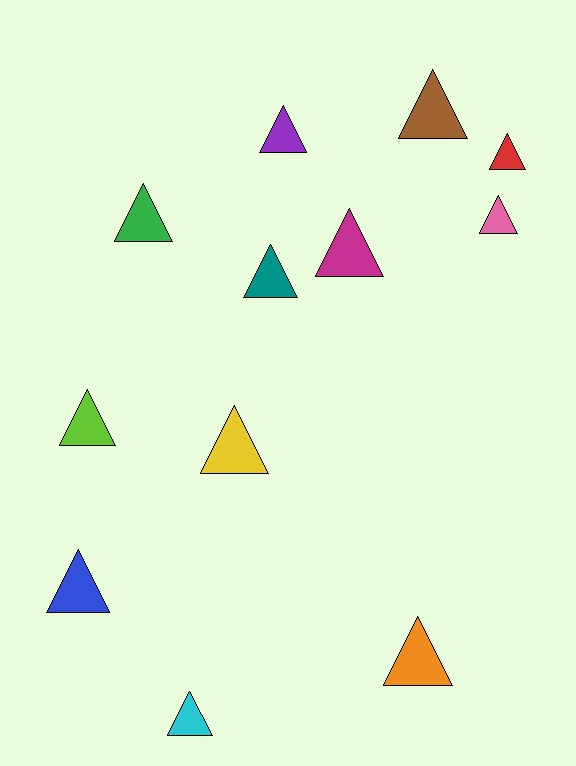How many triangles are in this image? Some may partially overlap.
There are 12 triangles.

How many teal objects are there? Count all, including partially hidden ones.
There is 1 teal object.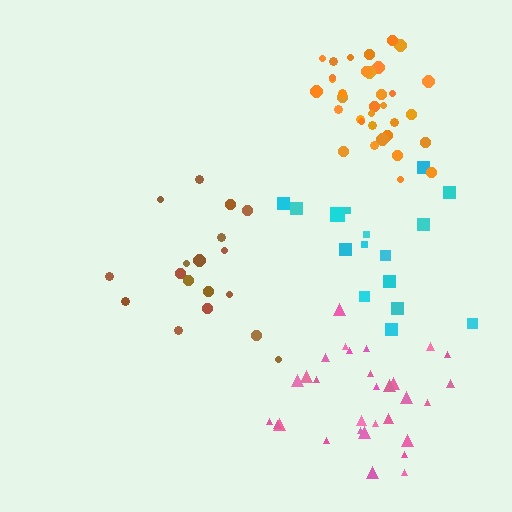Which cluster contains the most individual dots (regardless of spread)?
Orange (34).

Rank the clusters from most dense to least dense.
orange, pink, brown, cyan.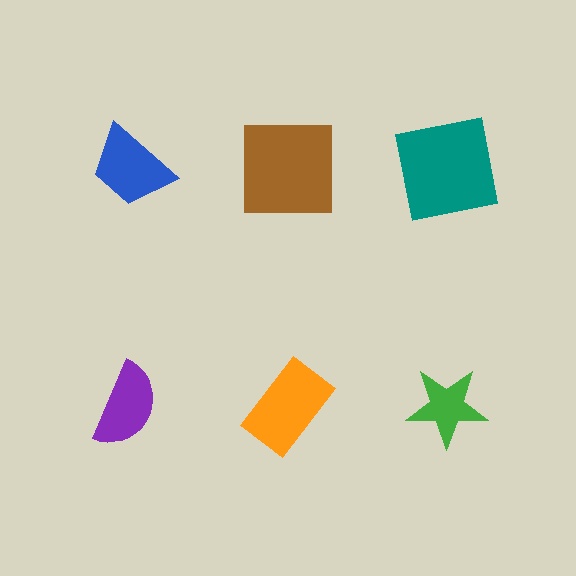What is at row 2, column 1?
A purple semicircle.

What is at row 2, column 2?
An orange rectangle.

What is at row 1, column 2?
A brown square.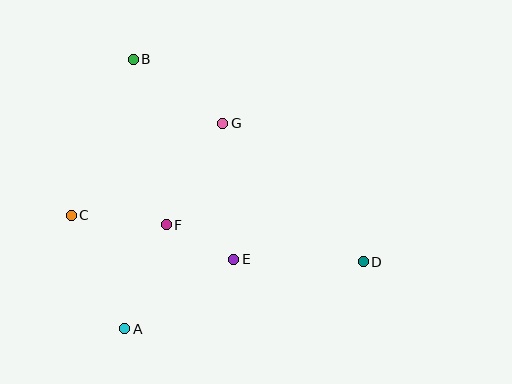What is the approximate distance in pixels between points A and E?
The distance between A and E is approximately 129 pixels.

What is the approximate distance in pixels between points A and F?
The distance between A and F is approximately 112 pixels.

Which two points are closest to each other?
Points E and F are closest to each other.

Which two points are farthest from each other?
Points B and D are farthest from each other.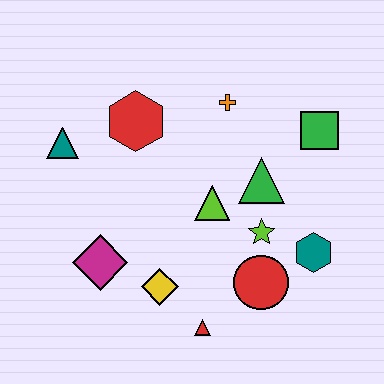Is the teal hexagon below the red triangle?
No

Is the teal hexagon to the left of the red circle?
No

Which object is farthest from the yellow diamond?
The green square is farthest from the yellow diamond.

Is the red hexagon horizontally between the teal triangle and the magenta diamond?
No